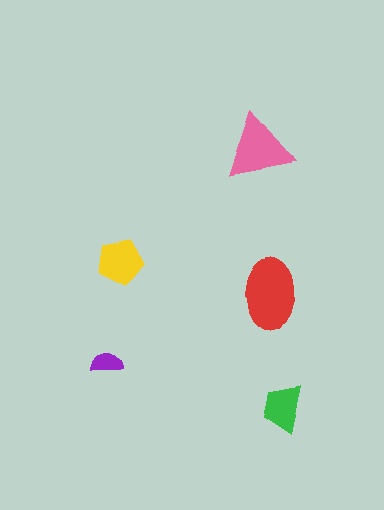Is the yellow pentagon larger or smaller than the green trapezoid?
Larger.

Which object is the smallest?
The purple semicircle.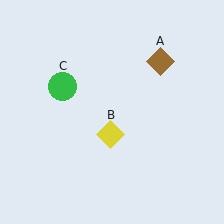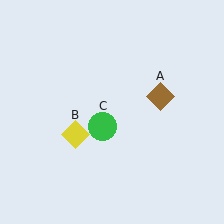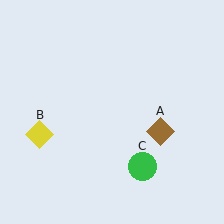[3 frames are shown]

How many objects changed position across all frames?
3 objects changed position: brown diamond (object A), yellow diamond (object B), green circle (object C).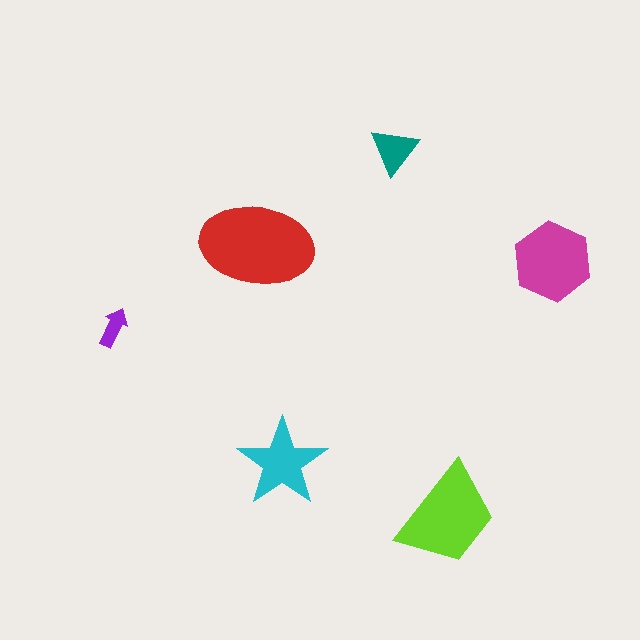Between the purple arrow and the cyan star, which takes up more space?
The cyan star.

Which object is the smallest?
The purple arrow.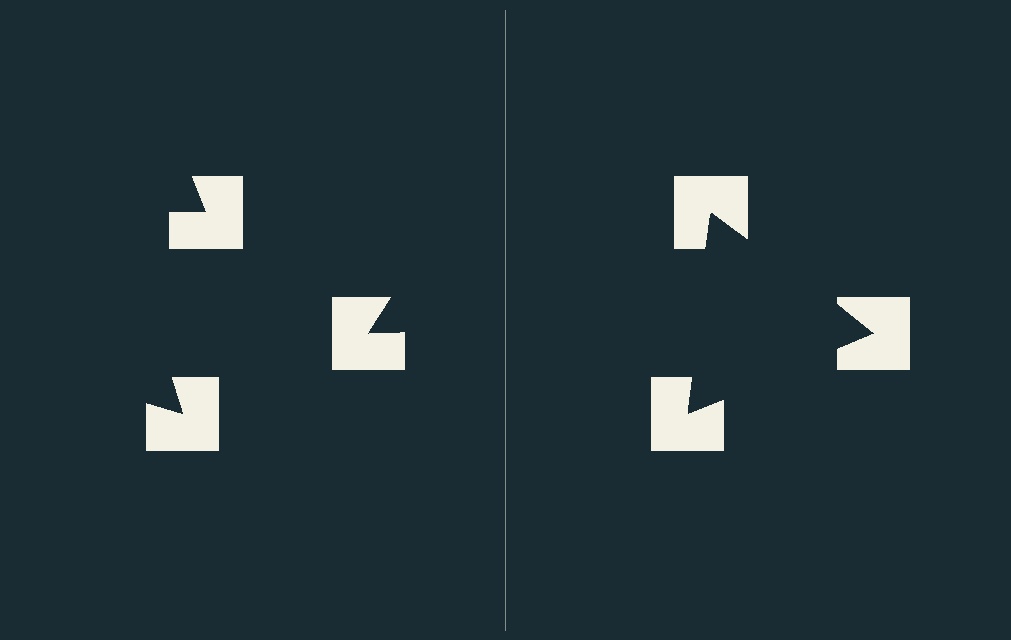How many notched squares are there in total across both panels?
6 — 3 on each side.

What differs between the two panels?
The notched squares are positioned identically on both sides; only the wedge orientations differ. On the right they align to a triangle; on the left they are misaligned.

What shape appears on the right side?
An illusory triangle.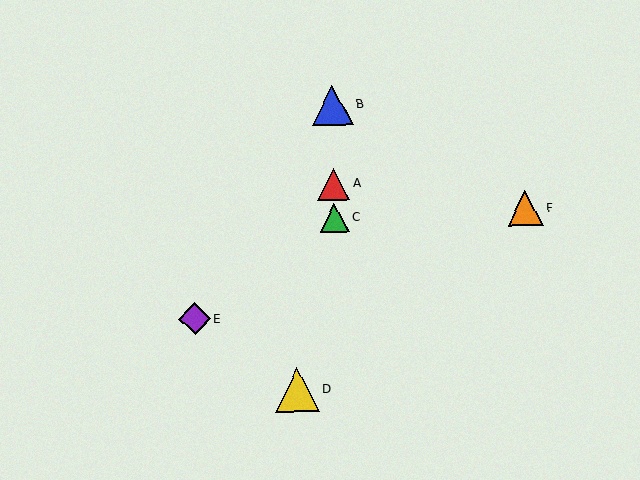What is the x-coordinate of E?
Object E is at x≈195.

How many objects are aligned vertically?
3 objects (A, B, C) are aligned vertically.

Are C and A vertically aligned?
Yes, both are at x≈334.